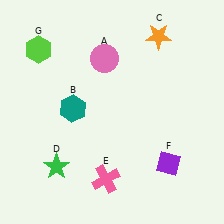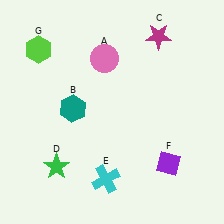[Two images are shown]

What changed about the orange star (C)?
In Image 1, C is orange. In Image 2, it changed to magenta.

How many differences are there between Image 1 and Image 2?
There are 2 differences between the two images.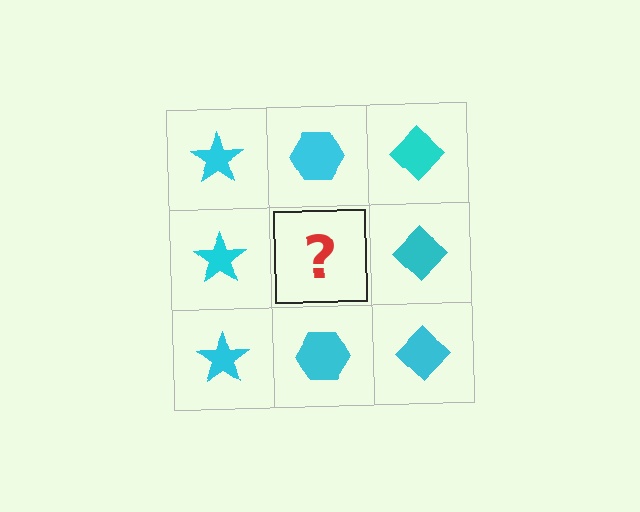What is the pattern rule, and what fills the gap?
The rule is that each column has a consistent shape. The gap should be filled with a cyan hexagon.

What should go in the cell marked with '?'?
The missing cell should contain a cyan hexagon.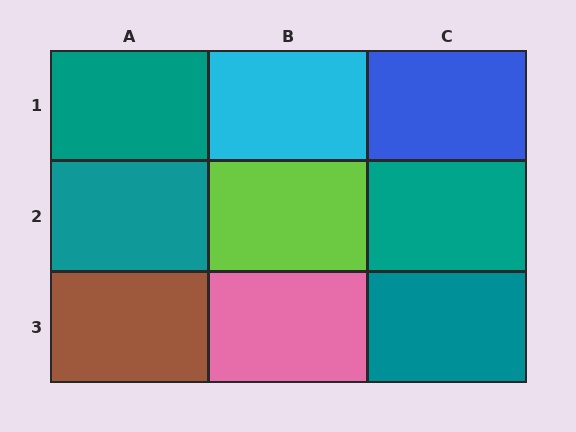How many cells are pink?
1 cell is pink.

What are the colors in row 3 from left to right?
Brown, pink, teal.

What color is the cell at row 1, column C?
Blue.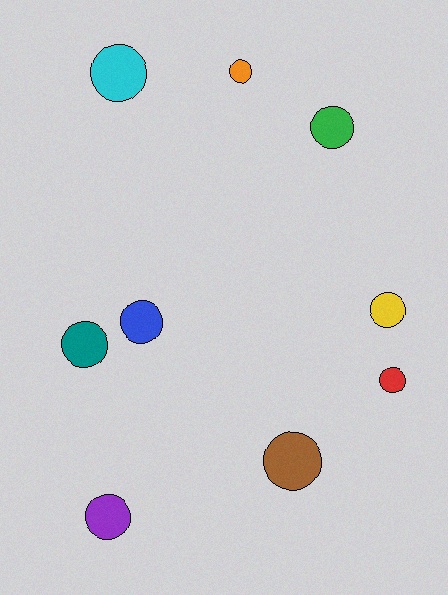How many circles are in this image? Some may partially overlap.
There are 9 circles.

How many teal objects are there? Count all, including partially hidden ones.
There is 1 teal object.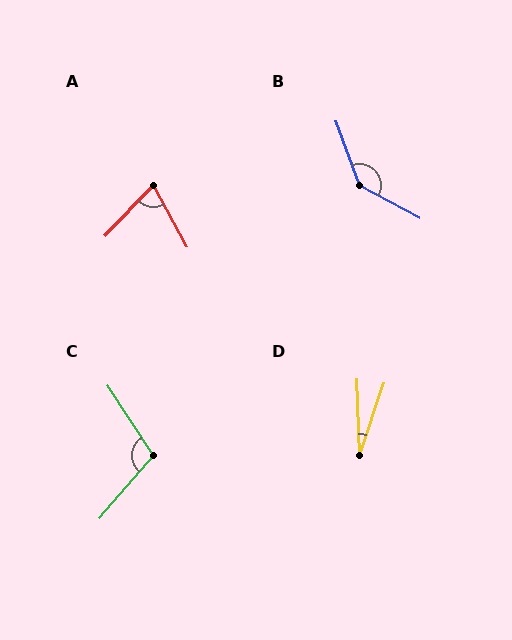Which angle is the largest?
B, at approximately 139 degrees.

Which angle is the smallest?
D, at approximately 21 degrees.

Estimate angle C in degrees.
Approximately 106 degrees.